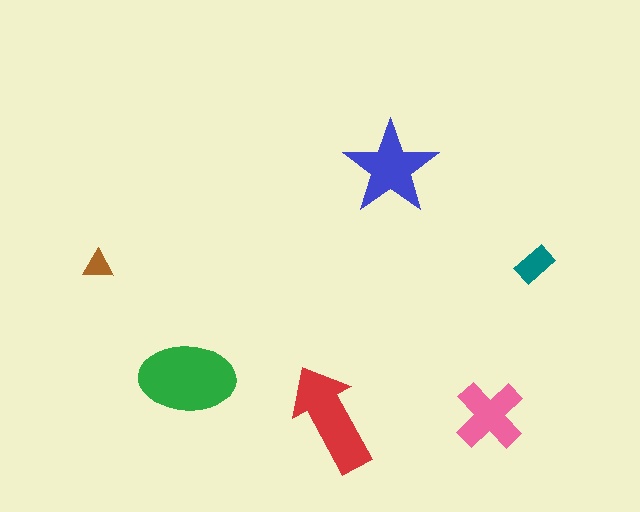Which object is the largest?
The green ellipse.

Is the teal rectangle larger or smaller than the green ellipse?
Smaller.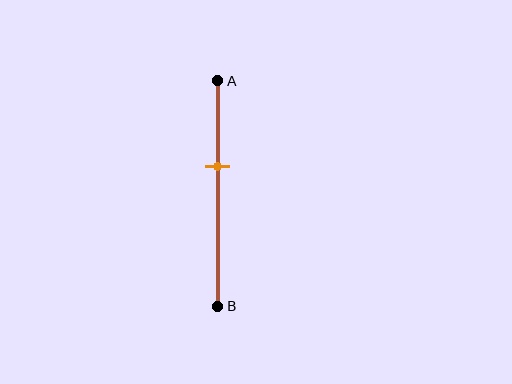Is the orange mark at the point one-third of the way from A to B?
No, the mark is at about 40% from A, not at the 33% one-third point.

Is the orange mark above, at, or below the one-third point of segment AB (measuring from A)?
The orange mark is below the one-third point of segment AB.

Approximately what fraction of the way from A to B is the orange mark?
The orange mark is approximately 40% of the way from A to B.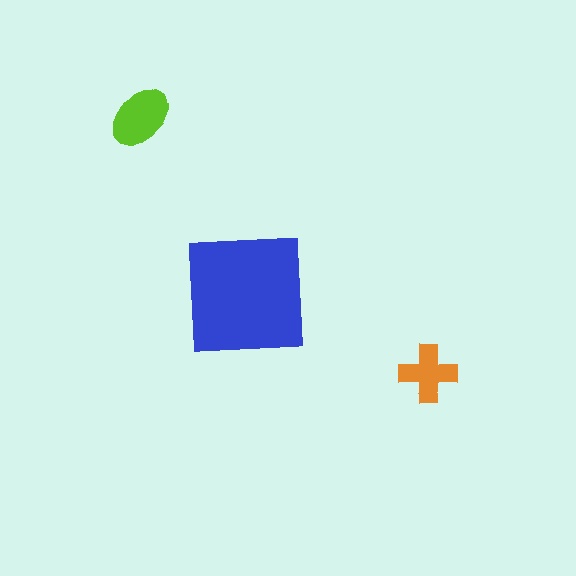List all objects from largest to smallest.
The blue square, the lime ellipse, the orange cross.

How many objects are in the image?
There are 3 objects in the image.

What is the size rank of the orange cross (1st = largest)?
3rd.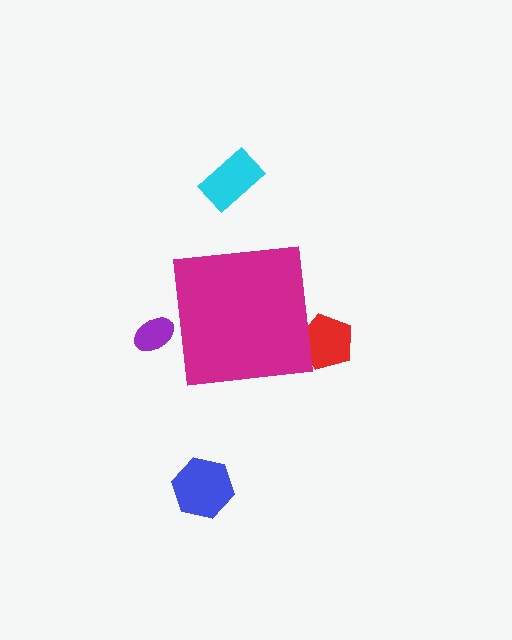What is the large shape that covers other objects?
A magenta square.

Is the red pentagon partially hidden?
Yes, the red pentagon is partially hidden behind the magenta square.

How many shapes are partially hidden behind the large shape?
2 shapes are partially hidden.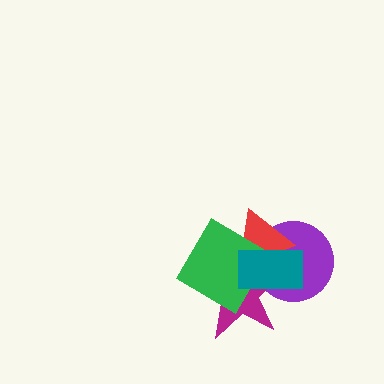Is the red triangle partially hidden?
Yes, it is partially covered by another shape.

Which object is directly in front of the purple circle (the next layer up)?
The red triangle is directly in front of the purple circle.